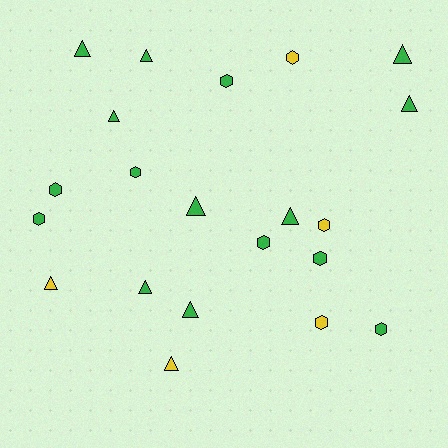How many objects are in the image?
There are 21 objects.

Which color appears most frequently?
Green, with 16 objects.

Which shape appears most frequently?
Triangle, with 11 objects.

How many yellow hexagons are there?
There are 3 yellow hexagons.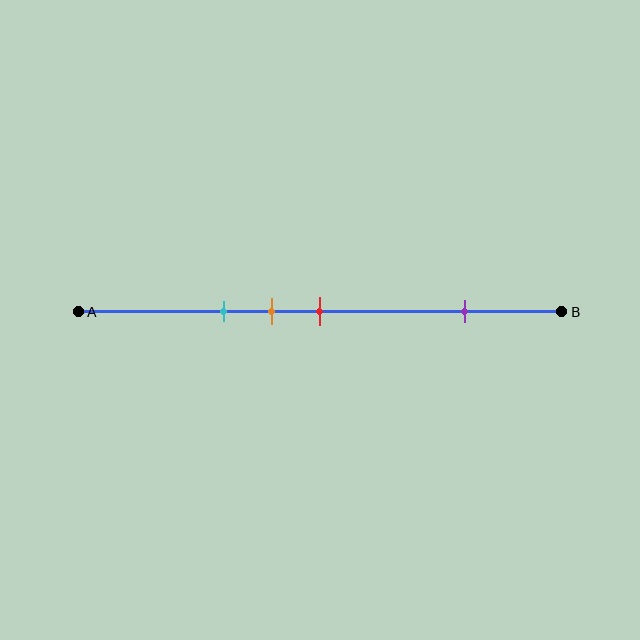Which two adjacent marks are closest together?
The orange and red marks are the closest adjacent pair.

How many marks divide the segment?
There are 4 marks dividing the segment.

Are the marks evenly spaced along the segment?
No, the marks are not evenly spaced.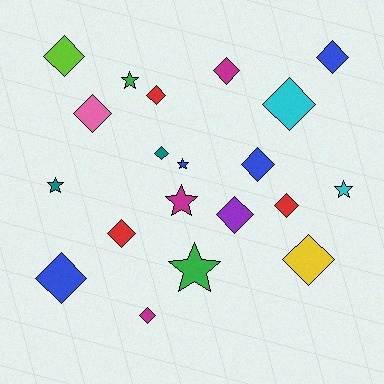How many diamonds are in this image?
There are 14 diamonds.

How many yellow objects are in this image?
There is 1 yellow object.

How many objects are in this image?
There are 20 objects.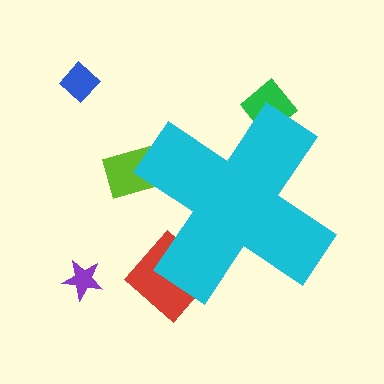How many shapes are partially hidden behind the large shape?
3 shapes are partially hidden.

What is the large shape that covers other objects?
A cyan cross.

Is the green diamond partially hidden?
Yes, the green diamond is partially hidden behind the cyan cross.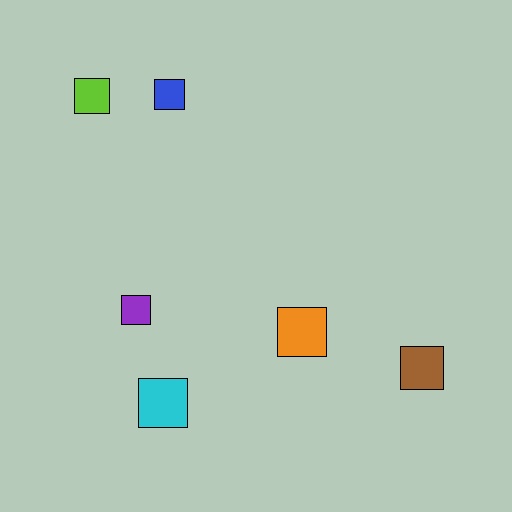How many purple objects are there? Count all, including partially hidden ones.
There is 1 purple object.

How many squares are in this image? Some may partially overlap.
There are 6 squares.